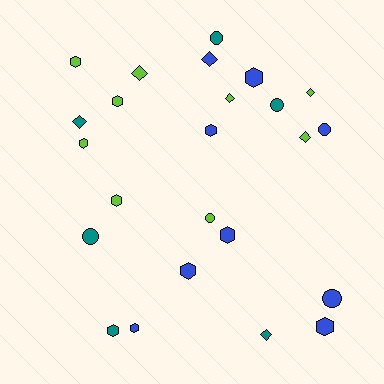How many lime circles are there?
There is 1 lime circle.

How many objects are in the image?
There are 24 objects.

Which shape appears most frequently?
Hexagon, with 11 objects.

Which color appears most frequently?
Lime, with 9 objects.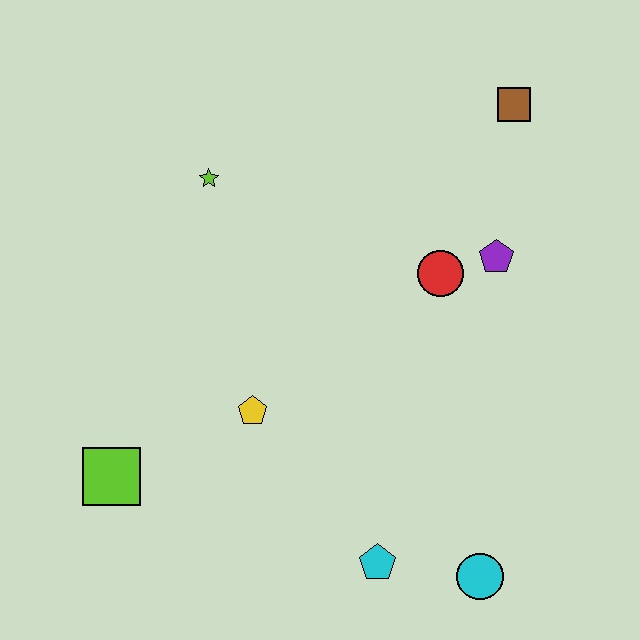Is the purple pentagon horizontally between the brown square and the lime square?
Yes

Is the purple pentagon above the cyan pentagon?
Yes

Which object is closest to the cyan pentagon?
The cyan circle is closest to the cyan pentagon.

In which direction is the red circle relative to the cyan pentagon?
The red circle is above the cyan pentagon.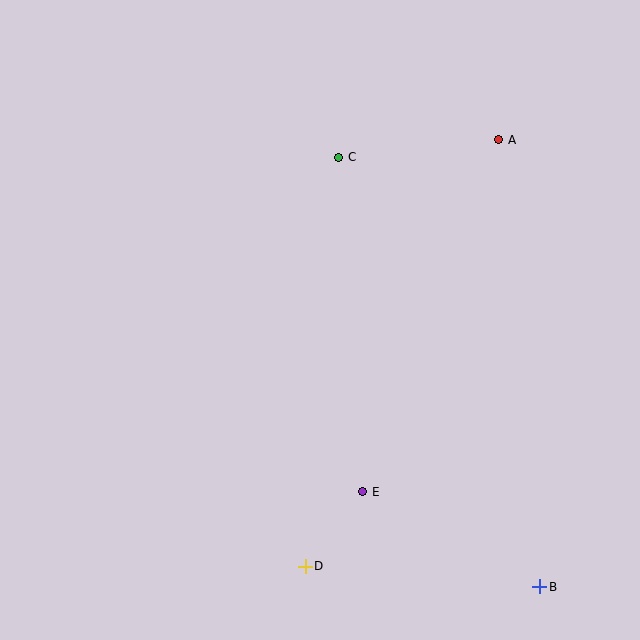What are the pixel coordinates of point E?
Point E is at (363, 492).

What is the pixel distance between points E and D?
The distance between E and D is 94 pixels.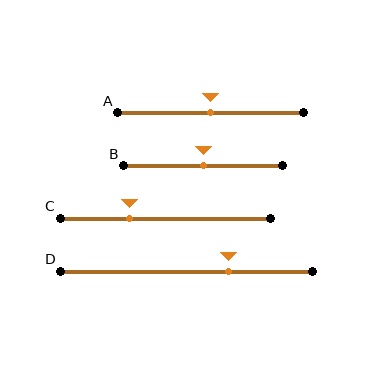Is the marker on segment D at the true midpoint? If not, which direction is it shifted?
No, the marker on segment D is shifted to the right by about 17% of the segment length.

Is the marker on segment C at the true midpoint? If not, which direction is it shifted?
No, the marker on segment C is shifted to the left by about 17% of the segment length.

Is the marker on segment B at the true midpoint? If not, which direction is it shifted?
Yes, the marker on segment B is at the true midpoint.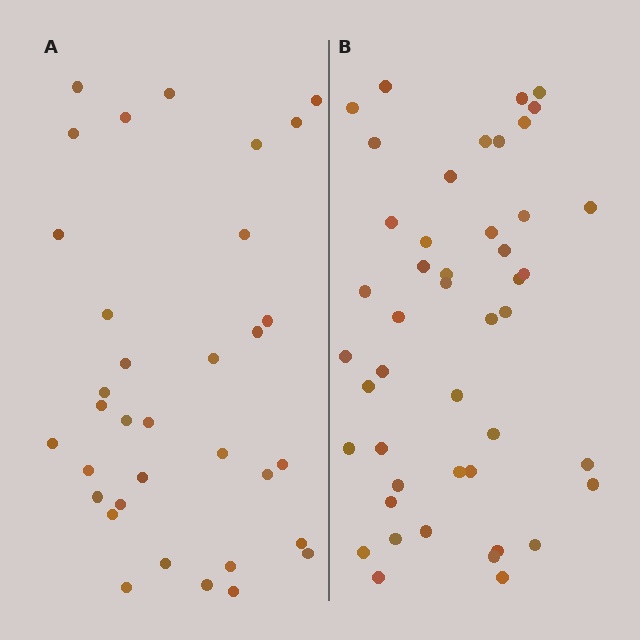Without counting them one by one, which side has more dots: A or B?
Region B (the right region) has more dots.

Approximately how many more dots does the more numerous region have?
Region B has roughly 12 or so more dots than region A.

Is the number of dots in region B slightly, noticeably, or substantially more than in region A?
Region B has noticeably more, but not dramatically so. The ratio is roughly 1.4 to 1.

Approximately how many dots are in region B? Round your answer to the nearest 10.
About 50 dots. (The exact count is 46, which rounds to 50.)